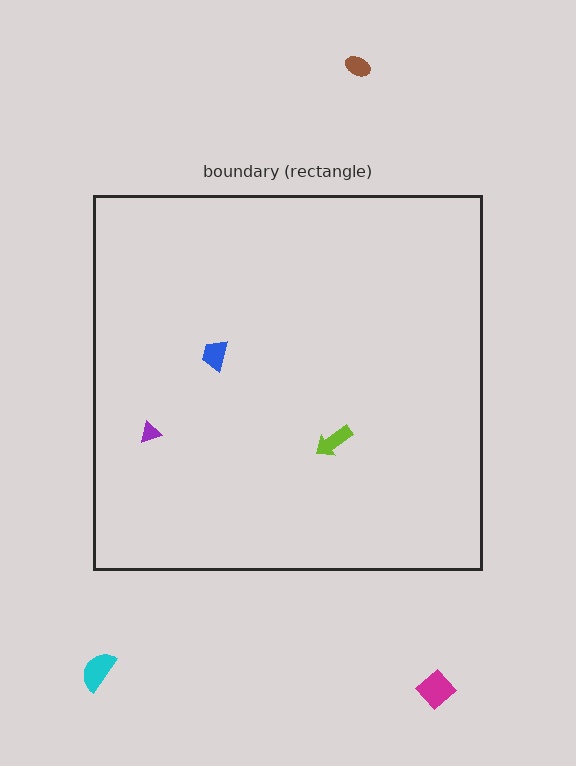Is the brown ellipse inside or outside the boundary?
Outside.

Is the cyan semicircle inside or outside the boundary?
Outside.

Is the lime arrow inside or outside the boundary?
Inside.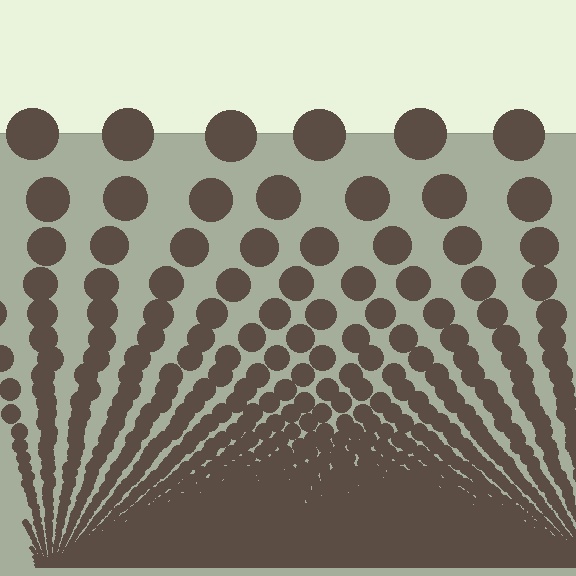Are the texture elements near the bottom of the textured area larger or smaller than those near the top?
Smaller. The gradient is inverted — elements near the bottom are smaller and denser.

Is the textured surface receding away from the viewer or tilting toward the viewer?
The surface appears to tilt toward the viewer. Texture elements get larger and sparser toward the top.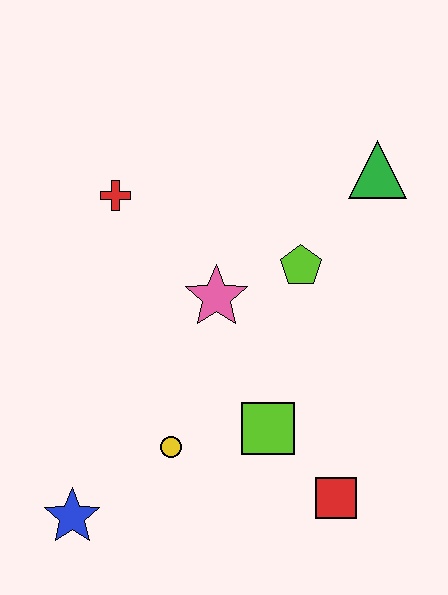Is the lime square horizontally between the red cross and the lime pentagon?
Yes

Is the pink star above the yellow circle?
Yes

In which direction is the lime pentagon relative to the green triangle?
The lime pentagon is below the green triangle.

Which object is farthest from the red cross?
The red square is farthest from the red cross.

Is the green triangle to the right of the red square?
Yes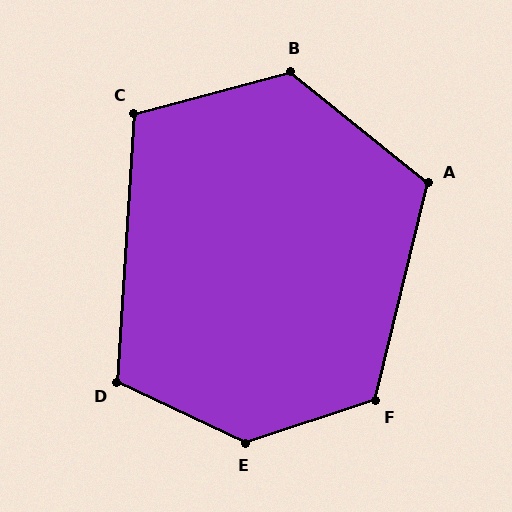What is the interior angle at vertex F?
Approximately 122 degrees (obtuse).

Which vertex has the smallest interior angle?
C, at approximately 109 degrees.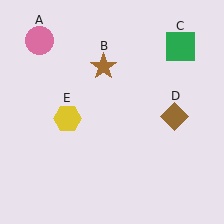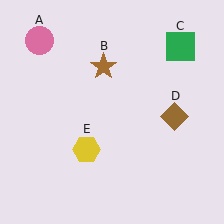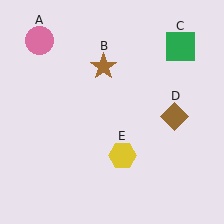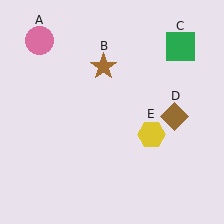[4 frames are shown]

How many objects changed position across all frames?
1 object changed position: yellow hexagon (object E).